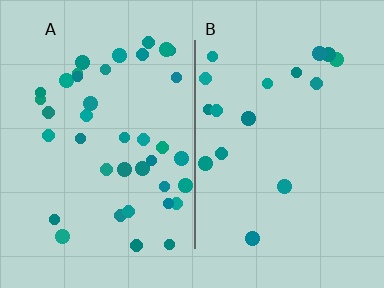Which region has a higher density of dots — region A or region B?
A (the left).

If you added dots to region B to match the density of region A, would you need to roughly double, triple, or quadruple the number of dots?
Approximately double.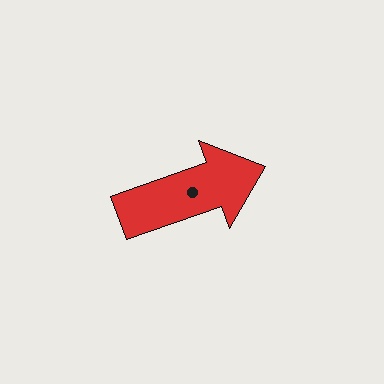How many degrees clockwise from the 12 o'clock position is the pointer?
Approximately 70 degrees.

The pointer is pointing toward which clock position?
Roughly 2 o'clock.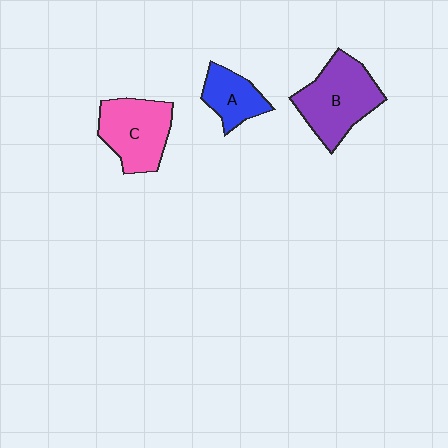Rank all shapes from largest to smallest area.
From largest to smallest: B (purple), C (pink), A (blue).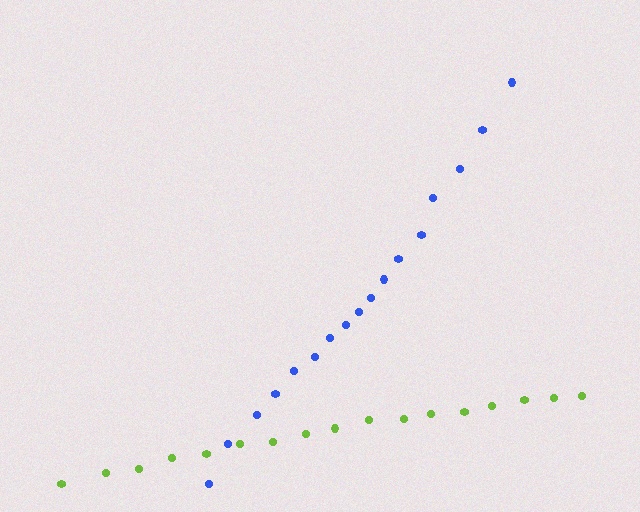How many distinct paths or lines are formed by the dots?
There are 2 distinct paths.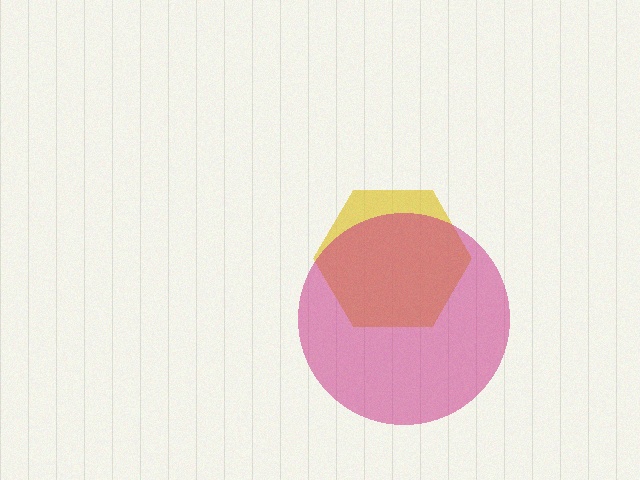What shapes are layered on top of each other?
The layered shapes are: a yellow hexagon, a magenta circle.